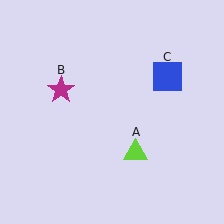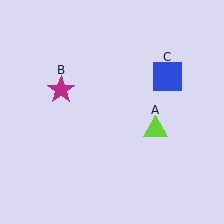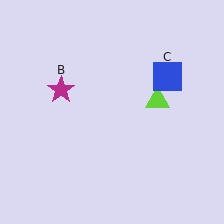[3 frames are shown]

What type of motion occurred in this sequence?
The lime triangle (object A) rotated counterclockwise around the center of the scene.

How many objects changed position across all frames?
1 object changed position: lime triangle (object A).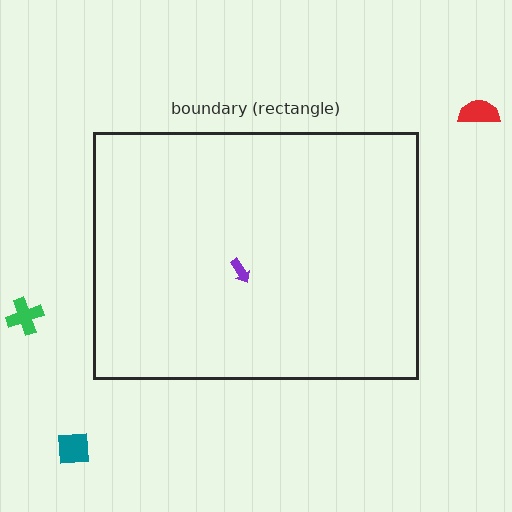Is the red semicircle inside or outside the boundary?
Outside.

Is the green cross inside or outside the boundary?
Outside.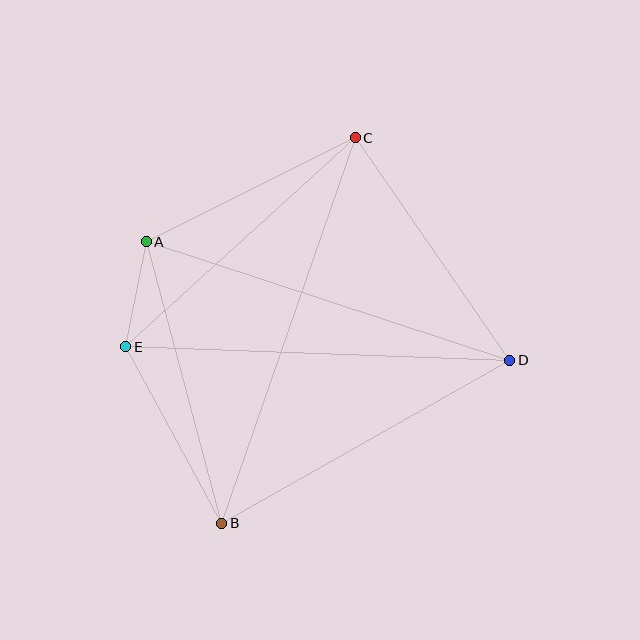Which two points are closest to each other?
Points A and E are closest to each other.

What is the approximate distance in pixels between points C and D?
The distance between C and D is approximately 270 pixels.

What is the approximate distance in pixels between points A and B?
The distance between A and B is approximately 291 pixels.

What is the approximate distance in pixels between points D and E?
The distance between D and E is approximately 384 pixels.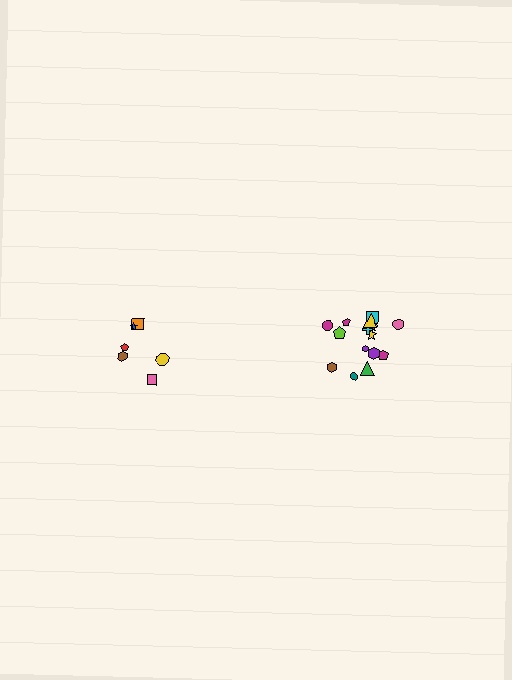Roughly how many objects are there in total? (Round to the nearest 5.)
Roughly 25 objects in total.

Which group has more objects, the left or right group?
The right group.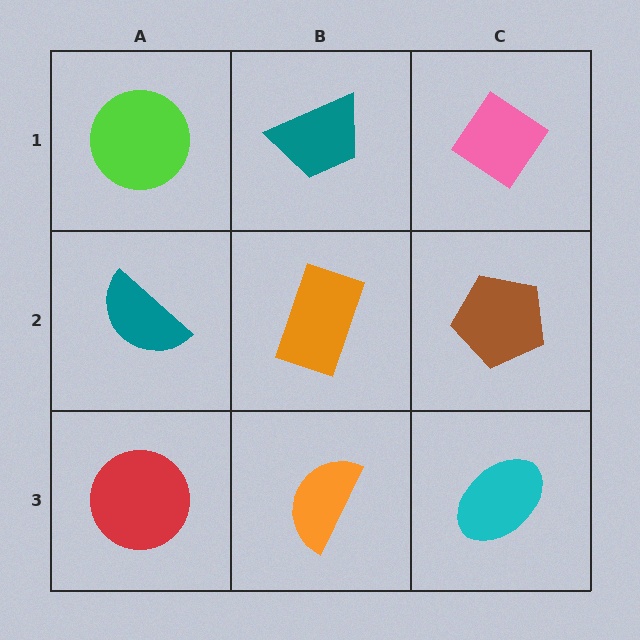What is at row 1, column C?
A pink diamond.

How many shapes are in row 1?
3 shapes.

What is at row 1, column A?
A lime circle.